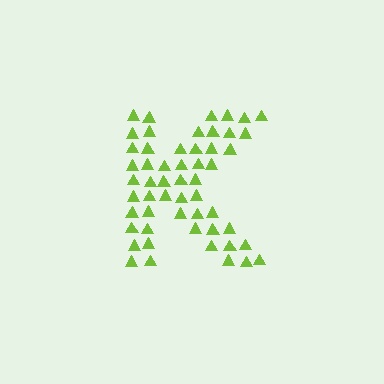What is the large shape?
The large shape is the letter K.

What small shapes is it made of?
It is made of small triangles.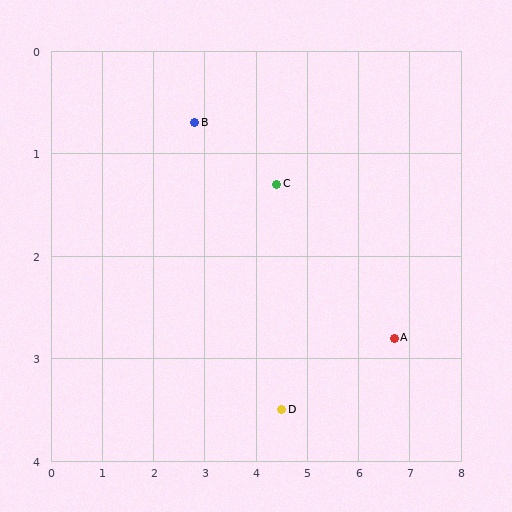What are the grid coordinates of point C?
Point C is at approximately (4.4, 1.3).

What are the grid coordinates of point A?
Point A is at approximately (6.7, 2.8).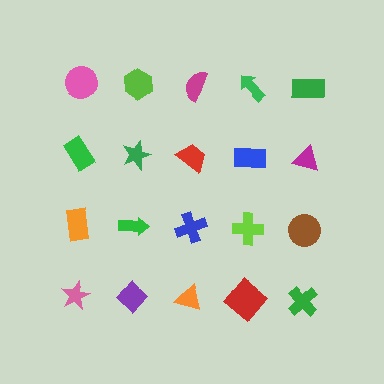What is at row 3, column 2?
A green arrow.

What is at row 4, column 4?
A red diamond.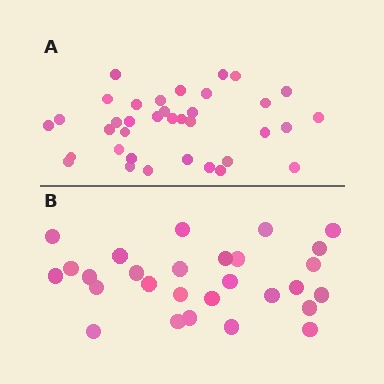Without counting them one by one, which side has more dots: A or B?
Region A (the top region) has more dots.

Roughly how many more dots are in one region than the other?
Region A has roughly 8 or so more dots than region B.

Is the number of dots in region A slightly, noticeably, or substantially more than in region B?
Region A has noticeably more, but not dramatically so. The ratio is roughly 1.3 to 1.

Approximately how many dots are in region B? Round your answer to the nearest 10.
About 30 dots. (The exact count is 28, which rounds to 30.)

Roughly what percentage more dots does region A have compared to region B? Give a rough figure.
About 30% more.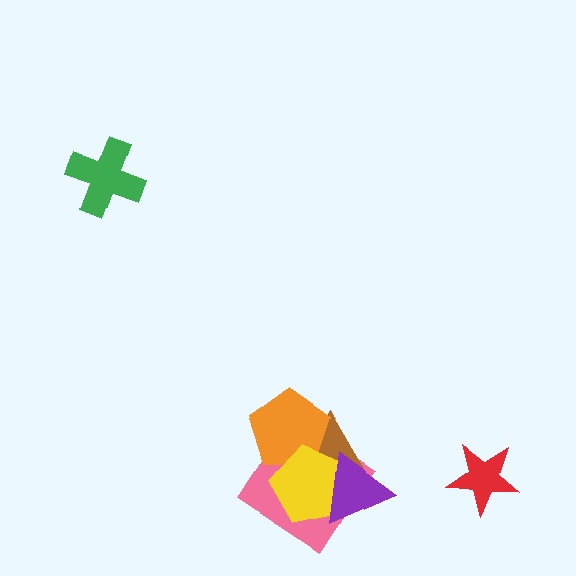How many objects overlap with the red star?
0 objects overlap with the red star.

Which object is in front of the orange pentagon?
The yellow pentagon is in front of the orange pentagon.